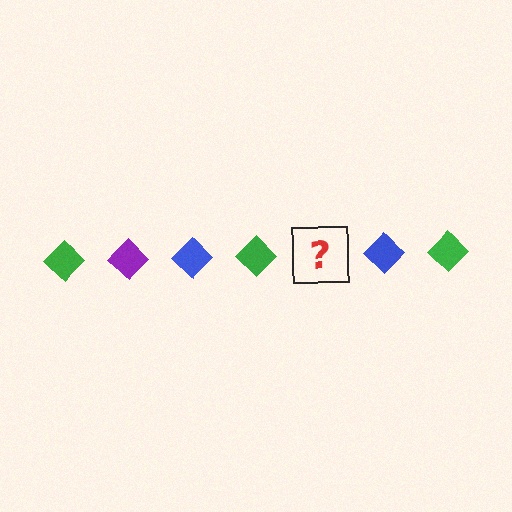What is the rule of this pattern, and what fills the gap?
The rule is that the pattern cycles through green, purple, blue diamonds. The gap should be filled with a purple diamond.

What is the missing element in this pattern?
The missing element is a purple diamond.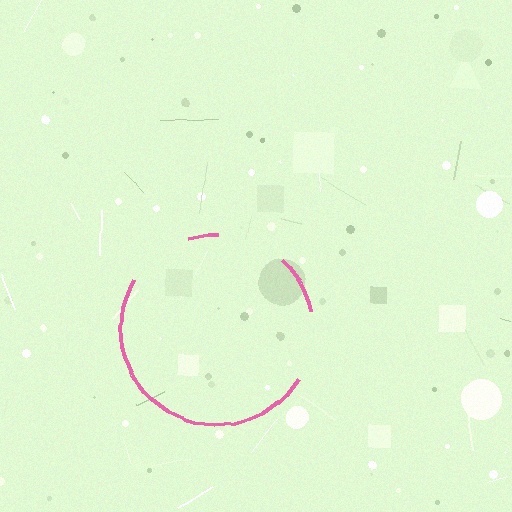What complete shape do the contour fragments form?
The contour fragments form a circle.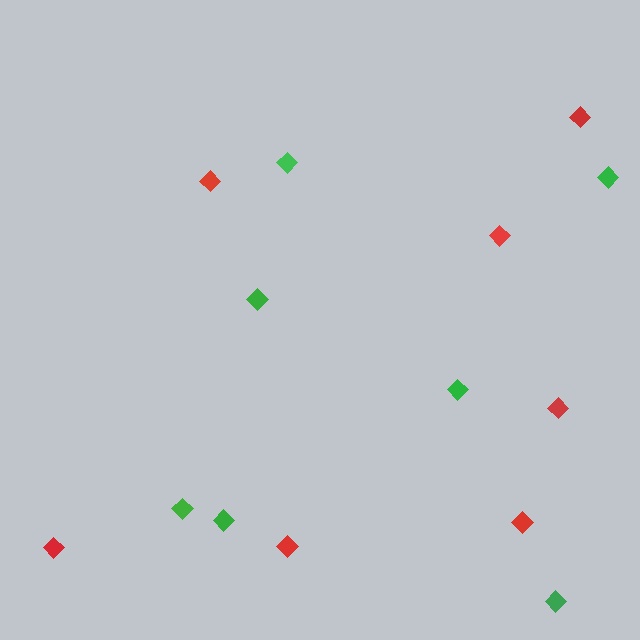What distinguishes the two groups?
There are 2 groups: one group of red diamonds (7) and one group of green diamonds (7).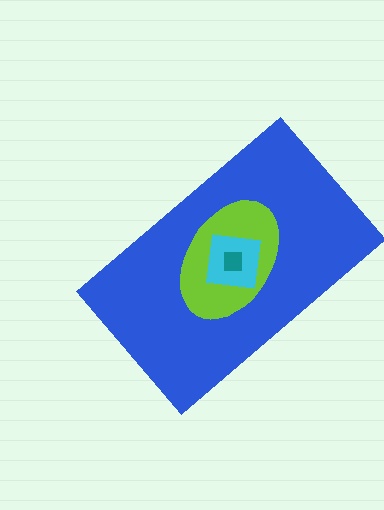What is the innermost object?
The teal square.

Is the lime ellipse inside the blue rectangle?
Yes.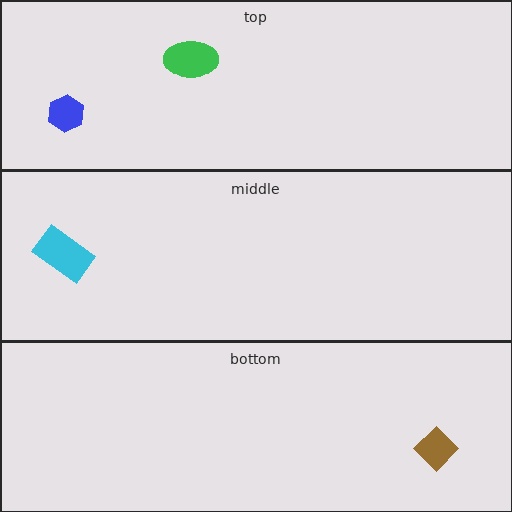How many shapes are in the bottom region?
1.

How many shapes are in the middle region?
1.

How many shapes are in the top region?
2.